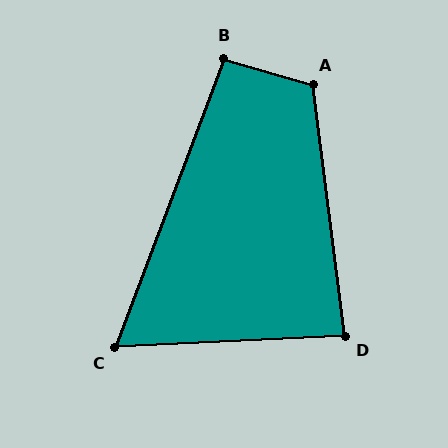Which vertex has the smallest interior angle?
C, at approximately 66 degrees.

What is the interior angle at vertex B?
Approximately 94 degrees (approximately right).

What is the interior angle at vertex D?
Approximately 86 degrees (approximately right).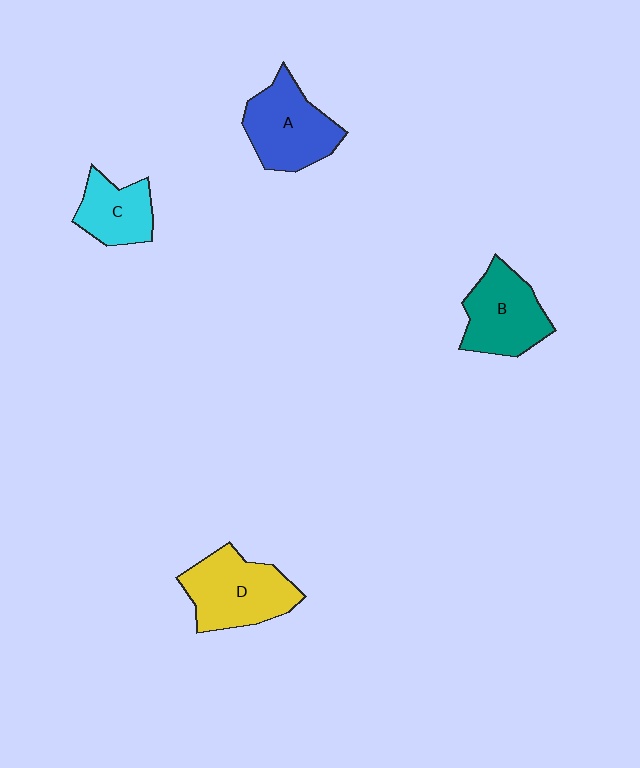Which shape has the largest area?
Shape D (yellow).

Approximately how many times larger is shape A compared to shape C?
Approximately 1.4 times.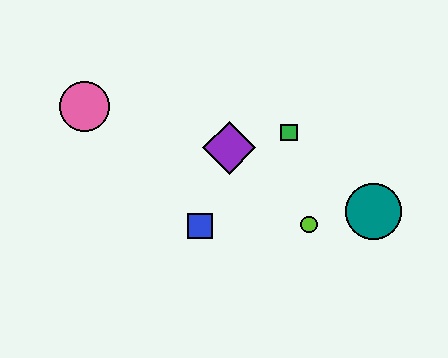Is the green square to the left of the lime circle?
Yes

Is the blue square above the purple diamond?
No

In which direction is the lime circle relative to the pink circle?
The lime circle is to the right of the pink circle.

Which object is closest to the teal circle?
The lime circle is closest to the teal circle.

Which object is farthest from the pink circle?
The teal circle is farthest from the pink circle.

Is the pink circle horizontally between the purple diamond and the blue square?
No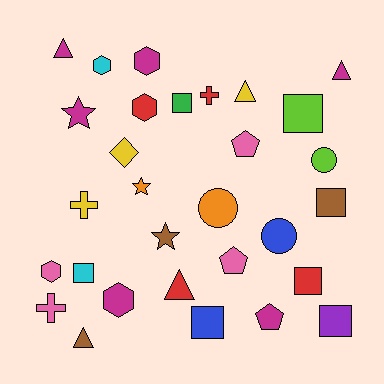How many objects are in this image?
There are 30 objects.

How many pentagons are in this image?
There are 3 pentagons.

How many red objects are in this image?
There are 4 red objects.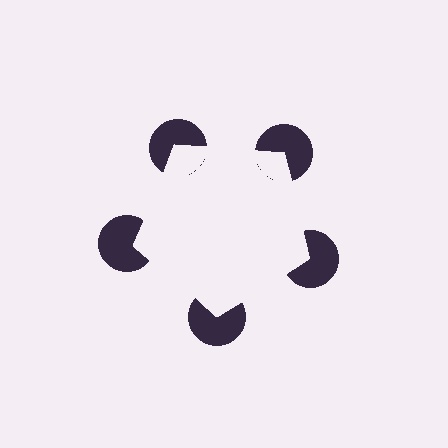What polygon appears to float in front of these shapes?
An illusory pentagon — its edges are inferred from the aligned wedge cuts in the pac-man discs, not physically drawn.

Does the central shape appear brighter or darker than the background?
It typically appears slightly brighter than the background, even though no actual brightness change is drawn.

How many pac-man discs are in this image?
There are 5 — one at each vertex of the illusory pentagon.